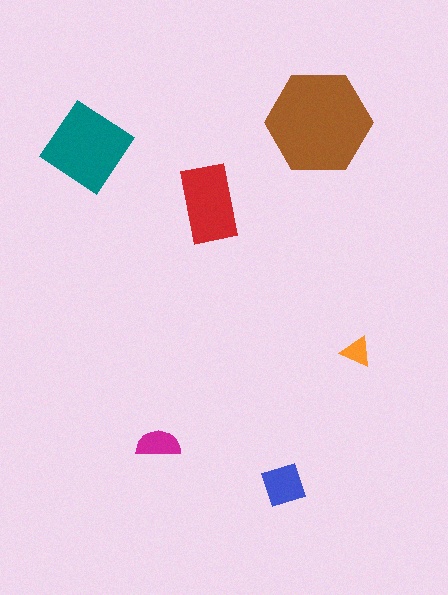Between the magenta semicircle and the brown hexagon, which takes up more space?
The brown hexagon.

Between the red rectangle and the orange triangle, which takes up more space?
The red rectangle.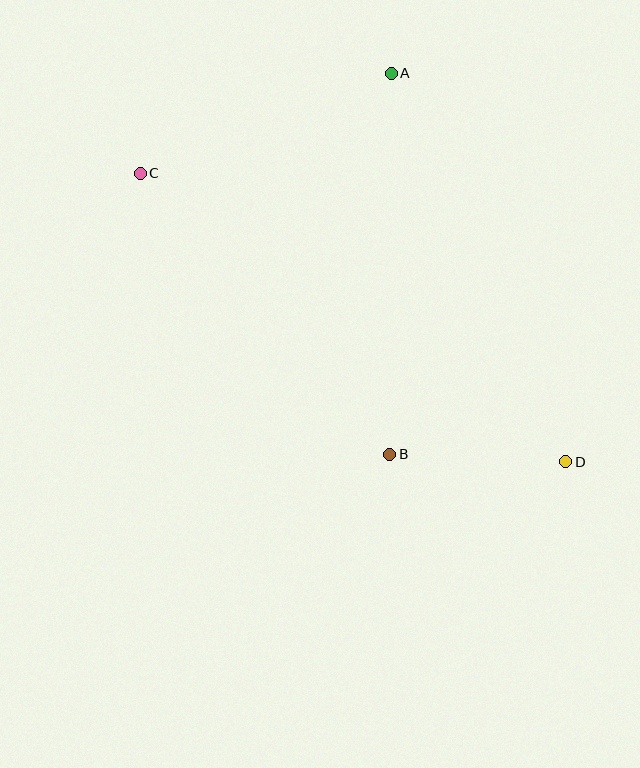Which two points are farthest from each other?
Points C and D are farthest from each other.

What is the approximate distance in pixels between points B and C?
The distance between B and C is approximately 376 pixels.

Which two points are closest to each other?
Points B and D are closest to each other.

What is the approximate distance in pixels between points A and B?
The distance between A and B is approximately 381 pixels.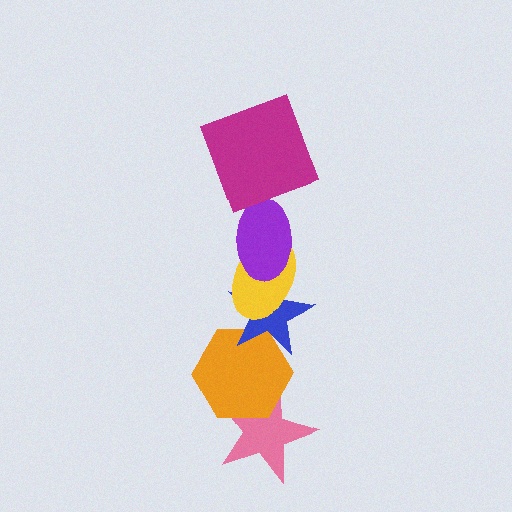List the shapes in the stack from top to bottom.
From top to bottom: the magenta square, the purple ellipse, the yellow ellipse, the blue star, the orange hexagon, the pink star.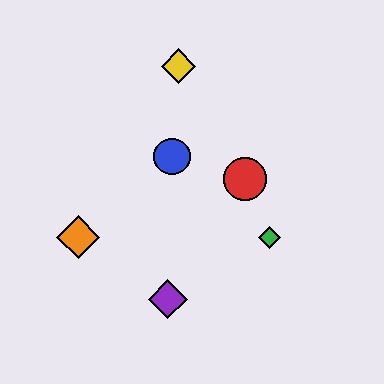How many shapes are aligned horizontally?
2 shapes (the green diamond, the orange diamond) are aligned horizontally.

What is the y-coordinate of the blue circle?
The blue circle is at y≈157.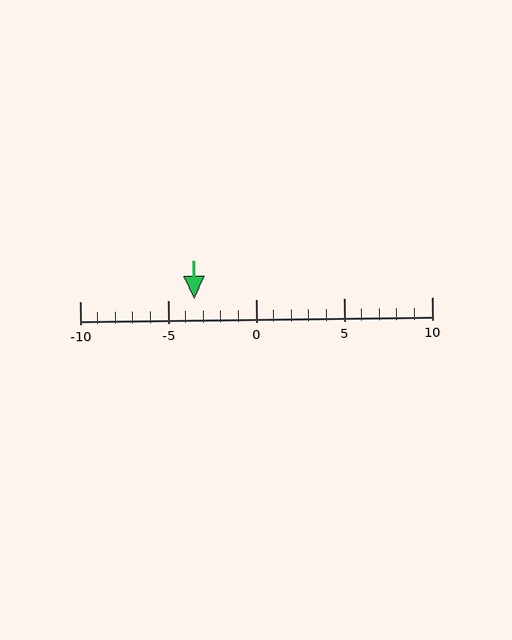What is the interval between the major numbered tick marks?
The major tick marks are spaced 5 units apart.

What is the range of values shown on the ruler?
The ruler shows values from -10 to 10.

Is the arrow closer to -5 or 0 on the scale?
The arrow is closer to -5.